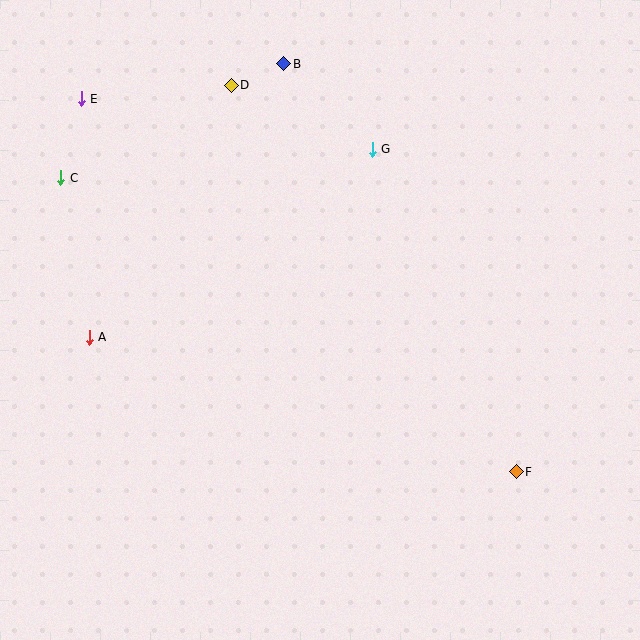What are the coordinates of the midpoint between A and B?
The midpoint between A and B is at (187, 200).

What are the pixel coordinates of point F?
Point F is at (516, 472).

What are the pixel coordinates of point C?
Point C is at (61, 178).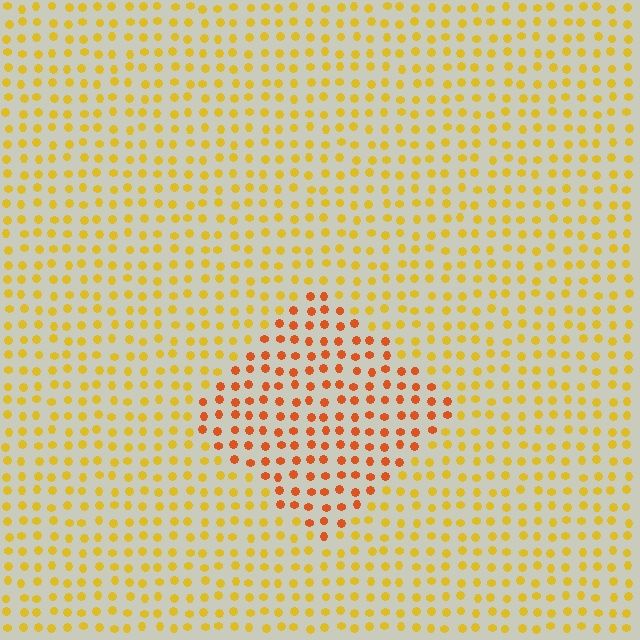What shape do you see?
I see a diamond.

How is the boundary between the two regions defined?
The boundary is defined purely by a slight shift in hue (about 33 degrees). Spacing, size, and orientation are identical on both sides.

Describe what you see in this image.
The image is filled with small yellow elements in a uniform arrangement. A diamond-shaped region is visible where the elements are tinted to a slightly different hue, forming a subtle color boundary.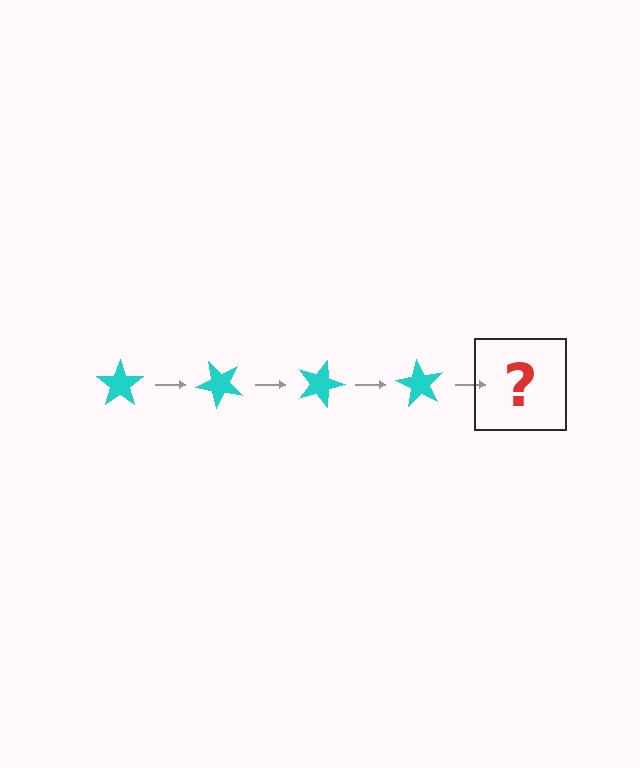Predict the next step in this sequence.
The next step is a cyan star rotated 180 degrees.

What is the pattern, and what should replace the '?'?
The pattern is that the star rotates 45 degrees each step. The '?' should be a cyan star rotated 180 degrees.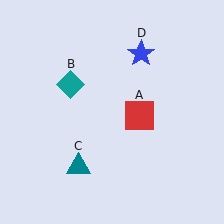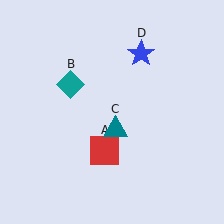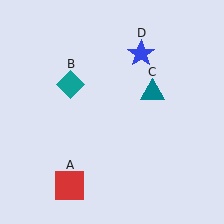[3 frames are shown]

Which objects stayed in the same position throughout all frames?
Teal diamond (object B) and blue star (object D) remained stationary.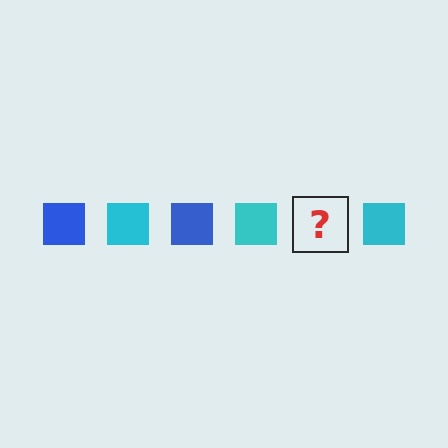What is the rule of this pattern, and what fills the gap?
The rule is that the pattern cycles through blue, cyan squares. The gap should be filled with a blue square.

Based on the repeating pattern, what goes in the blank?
The blank should be a blue square.